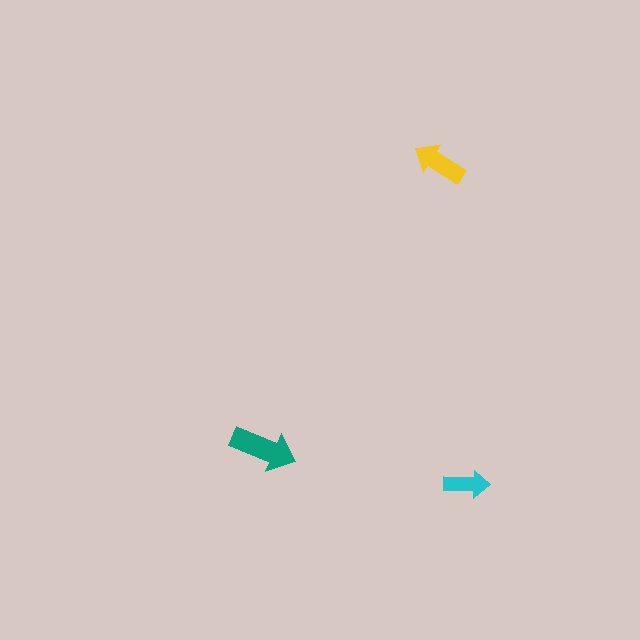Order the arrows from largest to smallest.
the teal one, the yellow one, the cyan one.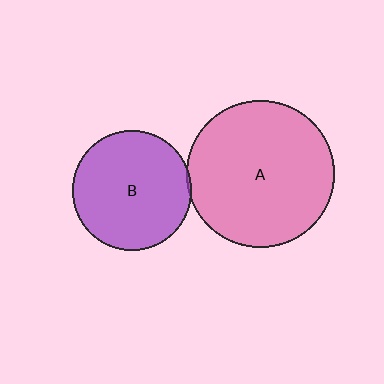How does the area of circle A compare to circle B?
Approximately 1.5 times.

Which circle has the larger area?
Circle A (pink).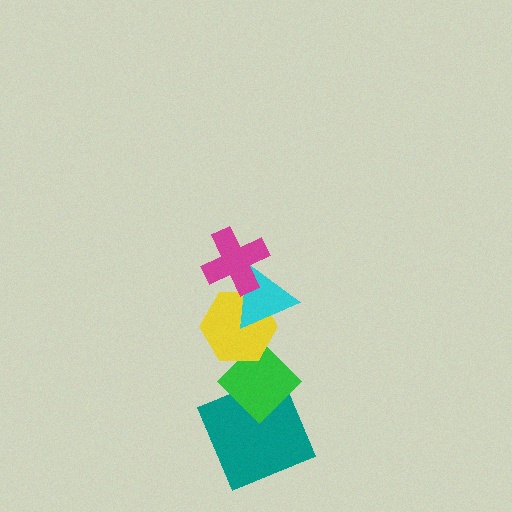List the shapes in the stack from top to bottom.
From top to bottom: the magenta cross, the cyan triangle, the yellow hexagon, the green diamond, the teal square.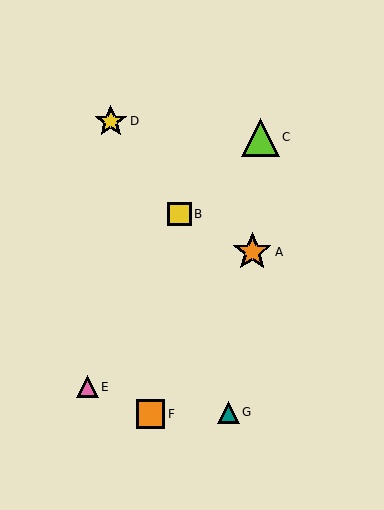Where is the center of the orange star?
The center of the orange star is at (252, 252).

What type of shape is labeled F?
Shape F is an orange square.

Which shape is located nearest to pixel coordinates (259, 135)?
The lime triangle (labeled C) at (260, 137) is nearest to that location.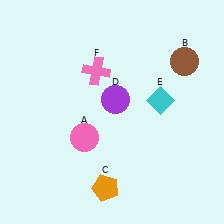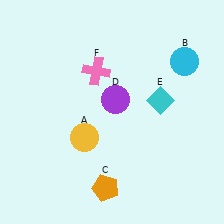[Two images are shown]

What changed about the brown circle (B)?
In Image 1, B is brown. In Image 2, it changed to cyan.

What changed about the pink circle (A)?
In Image 1, A is pink. In Image 2, it changed to yellow.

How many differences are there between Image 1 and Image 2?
There are 2 differences between the two images.